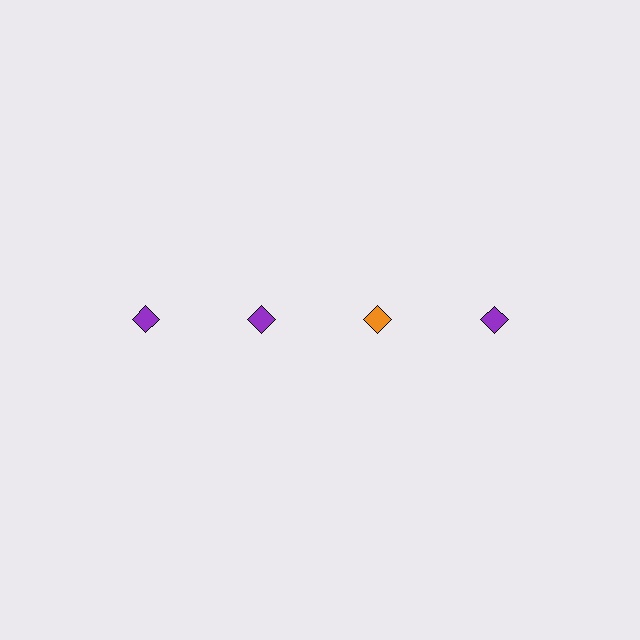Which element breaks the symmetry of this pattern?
The orange diamond in the top row, center column breaks the symmetry. All other shapes are purple diamonds.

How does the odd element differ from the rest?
It has a different color: orange instead of purple.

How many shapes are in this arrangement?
There are 4 shapes arranged in a grid pattern.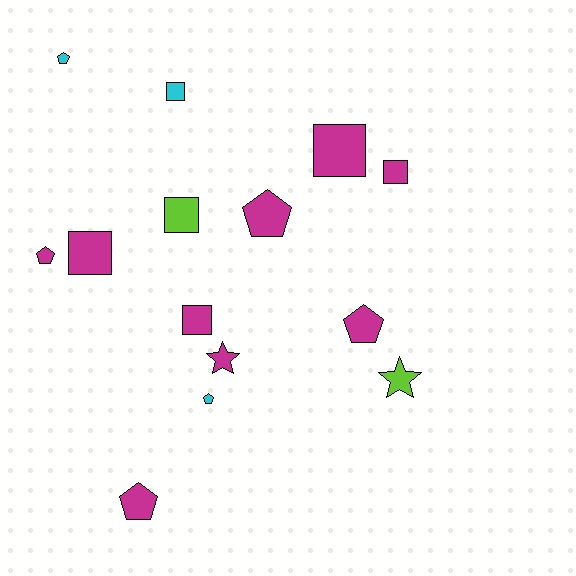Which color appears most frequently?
Magenta, with 9 objects.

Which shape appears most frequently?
Pentagon, with 6 objects.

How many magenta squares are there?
There are 4 magenta squares.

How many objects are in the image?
There are 14 objects.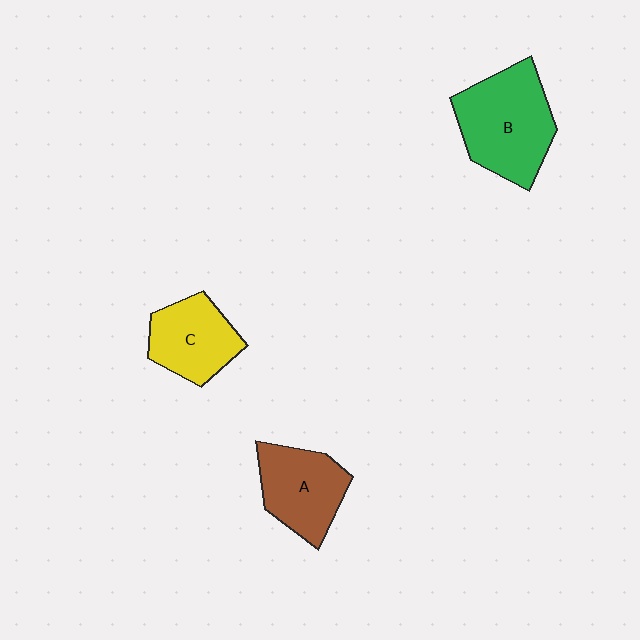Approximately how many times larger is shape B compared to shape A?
Approximately 1.4 times.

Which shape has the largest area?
Shape B (green).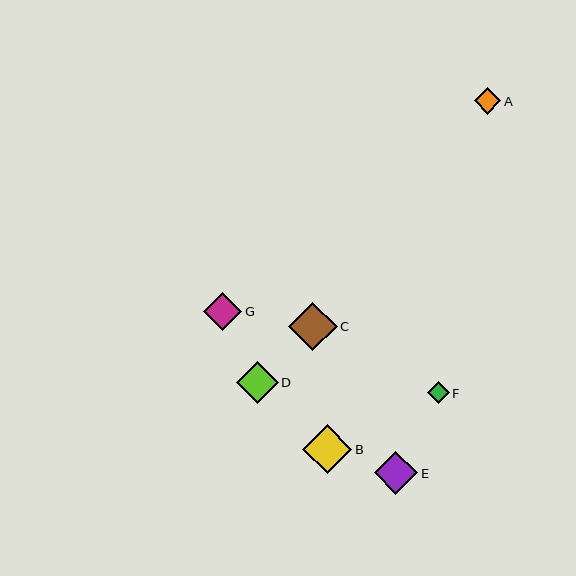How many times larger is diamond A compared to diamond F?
Diamond A is approximately 1.2 times the size of diamond F.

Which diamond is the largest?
Diamond B is the largest with a size of approximately 49 pixels.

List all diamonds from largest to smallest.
From largest to smallest: B, C, E, D, G, A, F.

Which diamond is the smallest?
Diamond F is the smallest with a size of approximately 22 pixels.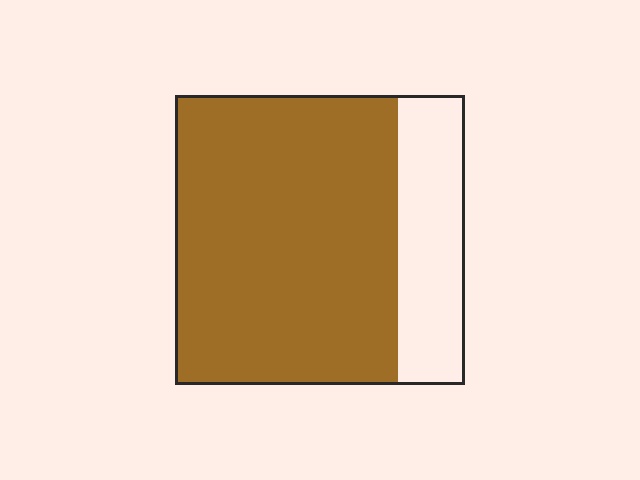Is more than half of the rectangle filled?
Yes.